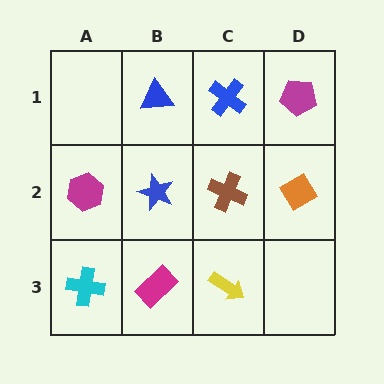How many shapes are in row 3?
3 shapes.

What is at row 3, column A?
A cyan cross.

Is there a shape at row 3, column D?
No, that cell is empty.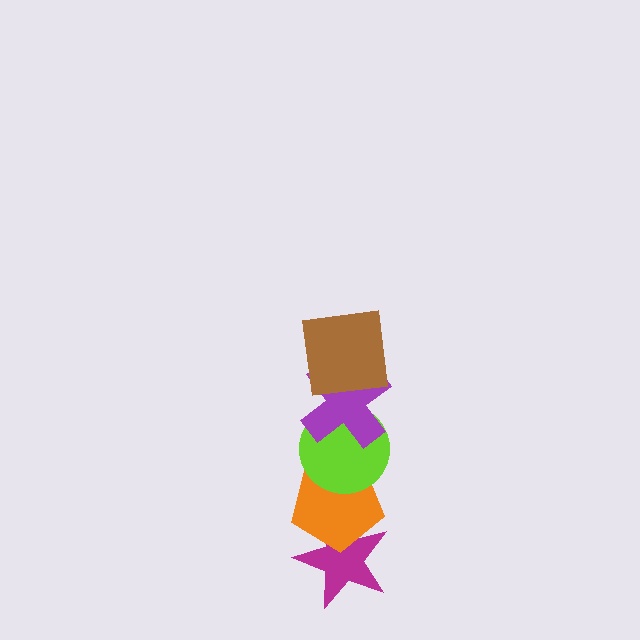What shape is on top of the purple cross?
The brown square is on top of the purple cross.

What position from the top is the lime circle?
The lime circle is 3rd from the top.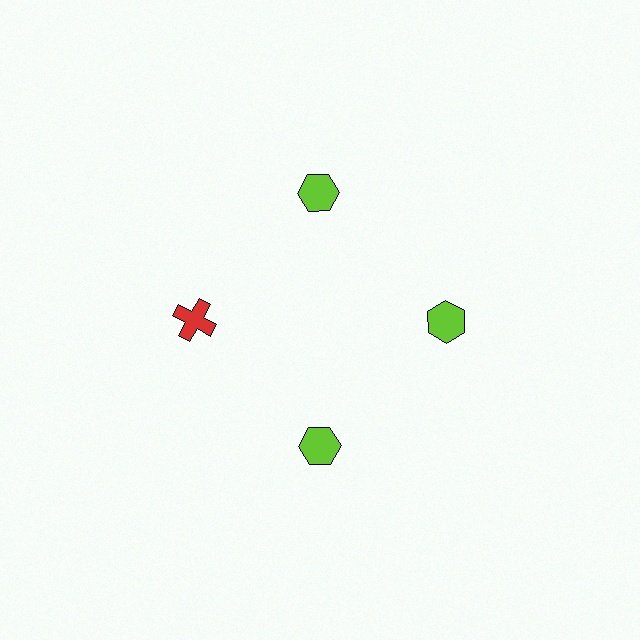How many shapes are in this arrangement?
There are 4 shapes arranged in a ring pattern.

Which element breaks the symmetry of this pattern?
The red cross at roughly the 9 o'clock position breaks the symmetry. All other shapes are lime hexagons.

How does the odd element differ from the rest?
It differs in both color (red instead of lime) and shape (cross instead of hexagon).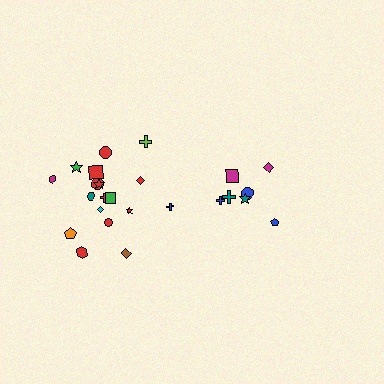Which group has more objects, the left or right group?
The left group.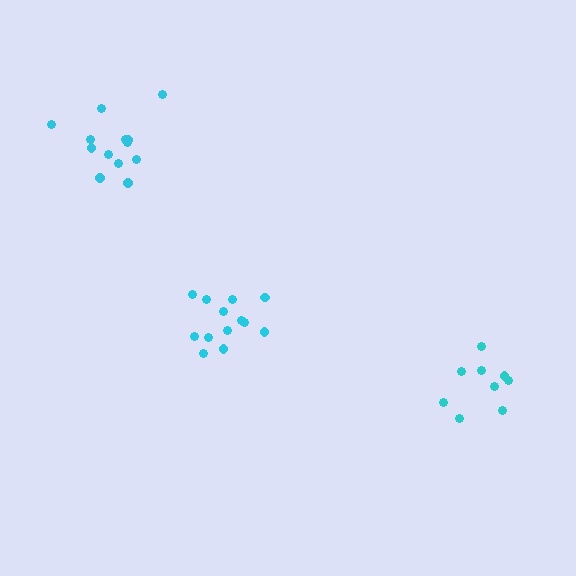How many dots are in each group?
Group 1: 13 dots, Group 2: 13 dots, Group 3: 9 dots (35 total).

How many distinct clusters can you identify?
There are 3 distinct clusters.